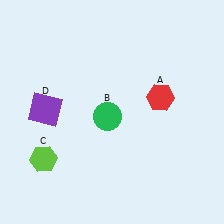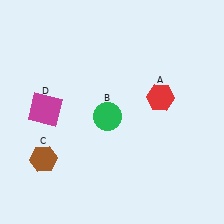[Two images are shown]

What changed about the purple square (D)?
In Image 1, D is purple. In Image 2, it changed to magenta.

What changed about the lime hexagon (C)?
In Image 1, C is lime. In Image 2, it changed to brown.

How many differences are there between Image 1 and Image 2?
There are 2 differences between the two images.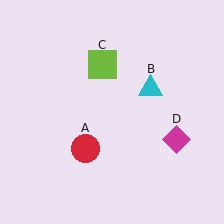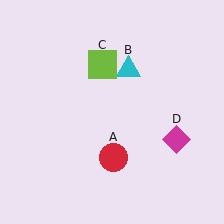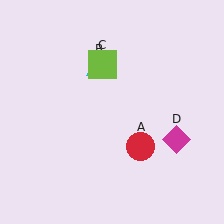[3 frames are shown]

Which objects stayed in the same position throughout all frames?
Lime square (object C) and magenta diamond (object D) remained stationary.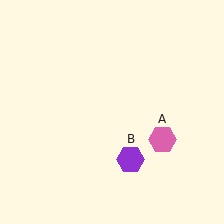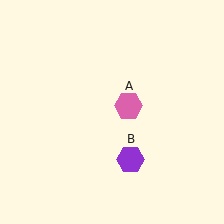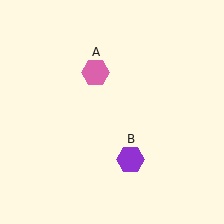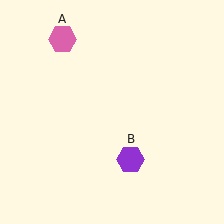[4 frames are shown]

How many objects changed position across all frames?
1 object changed position: pink hexagon (object A).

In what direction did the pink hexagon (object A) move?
The pink hexagon (object A) moved up and to the left.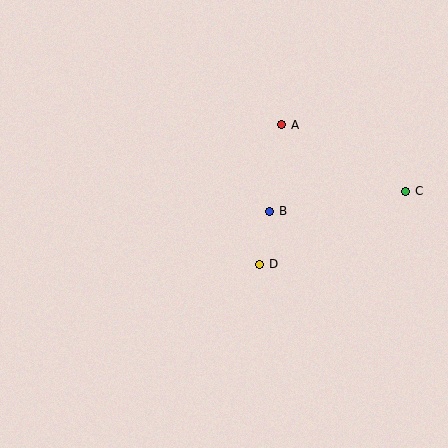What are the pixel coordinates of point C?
Point C is at (406, 191).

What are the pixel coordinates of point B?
Point B is at (270, 211).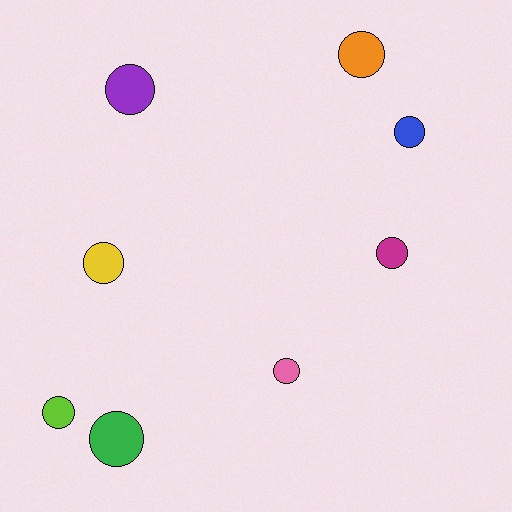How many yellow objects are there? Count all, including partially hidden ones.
There is 1 yellow object.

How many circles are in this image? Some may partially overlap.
There are 8 circles.